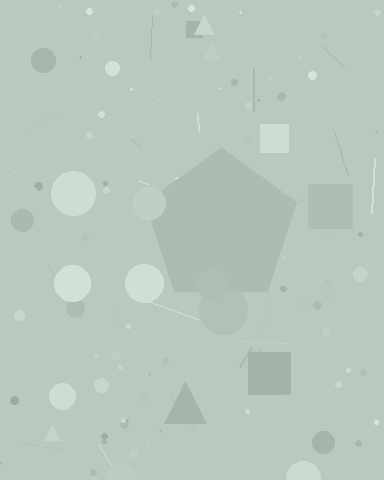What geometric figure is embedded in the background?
A pentagon is embedded in the background.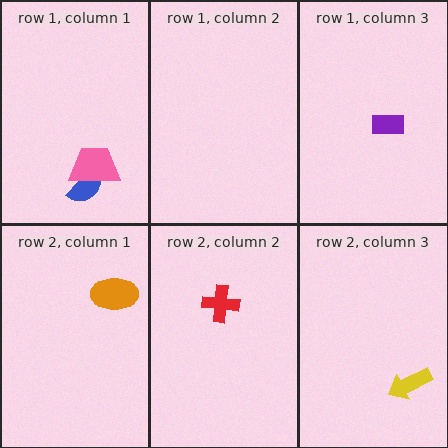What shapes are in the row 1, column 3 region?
The purple rectangle.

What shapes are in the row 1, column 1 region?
The blue semicircle, the pink trapezoid.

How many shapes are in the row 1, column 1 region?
2.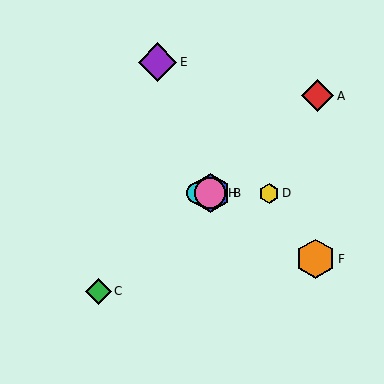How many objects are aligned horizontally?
4 objects (B, D, G, H) are aligned horizontally.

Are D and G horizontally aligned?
Yes, both are at y≈193.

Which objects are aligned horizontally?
Objects B, D, G, H are aligned horizontally.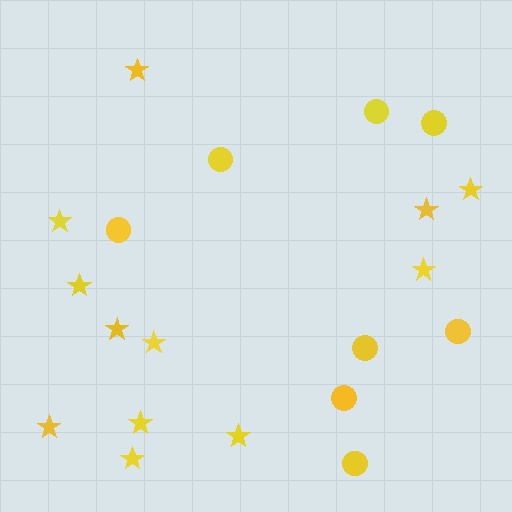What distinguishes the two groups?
There are 2 groups: one group of circles (8) and one group of stars (12).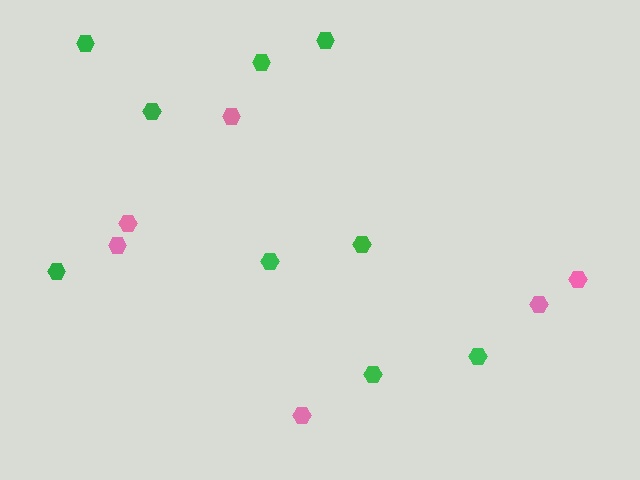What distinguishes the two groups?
There are 2 groups: one group of pink hexagons (6) and one group of green hexagons (9).